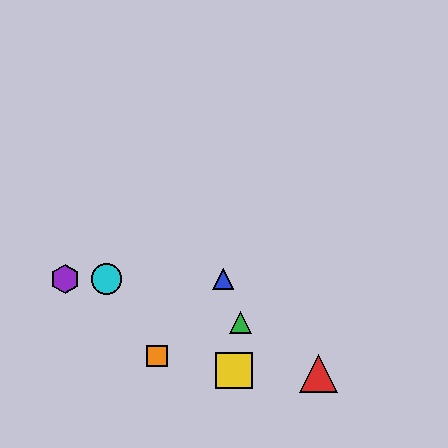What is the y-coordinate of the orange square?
The orange square is at y≈356.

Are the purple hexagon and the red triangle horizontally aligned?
No, the purple hexagon is at y≈279 and the red triangle is at y≈373.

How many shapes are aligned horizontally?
3 shapes (the blue triangle, the purple hexagon, the cyan circle) are aligned horizontally.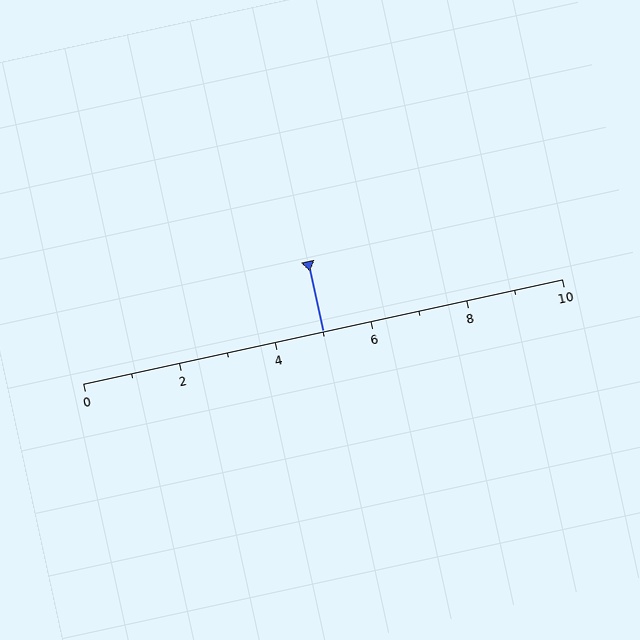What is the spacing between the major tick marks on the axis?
The major ticks are spaced 2 apart.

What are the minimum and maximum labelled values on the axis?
The axis runs from 0 to 10.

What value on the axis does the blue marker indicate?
The marker indicates approximately 5.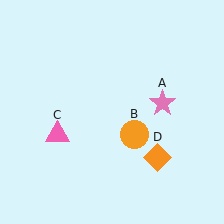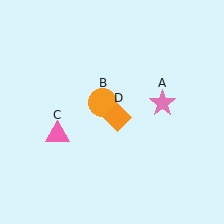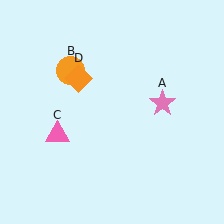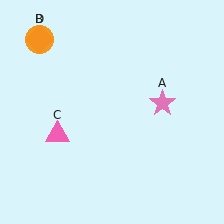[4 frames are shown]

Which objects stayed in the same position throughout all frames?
Pink star (object A) and pink triangle (object C) remained stationary.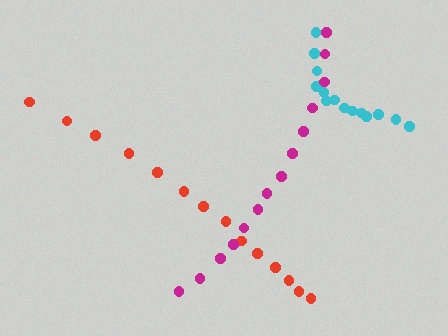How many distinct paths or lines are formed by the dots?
There are 3 distinct paths.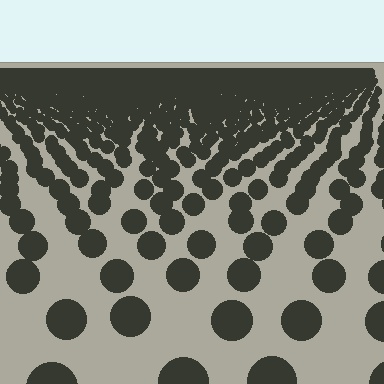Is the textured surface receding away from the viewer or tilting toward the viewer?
The surface is receding away from the viewer. Texture elements get smaller and denser toward the top.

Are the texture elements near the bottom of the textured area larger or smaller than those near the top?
Larger. Near the bottom, elements are closer to the viewer and appear at a bigger on-screen size.